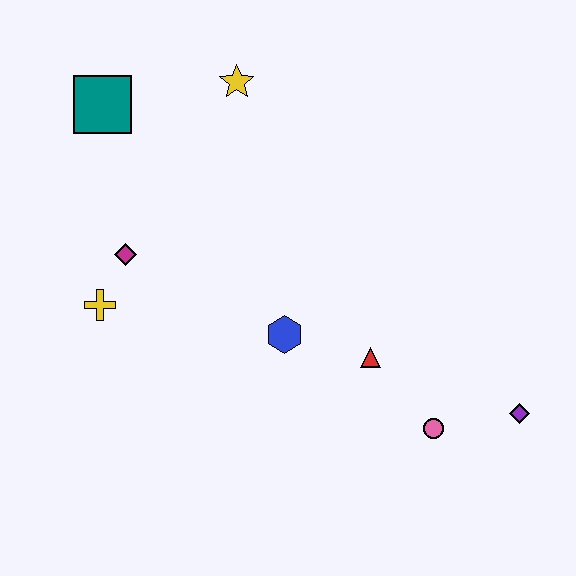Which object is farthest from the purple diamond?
The teal square is farthest from the purple diamond.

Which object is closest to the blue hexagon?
The red triangle is closest to the blue hexagon.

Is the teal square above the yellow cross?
Yes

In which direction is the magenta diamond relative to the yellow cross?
The magenta diamond is above the yellow cross.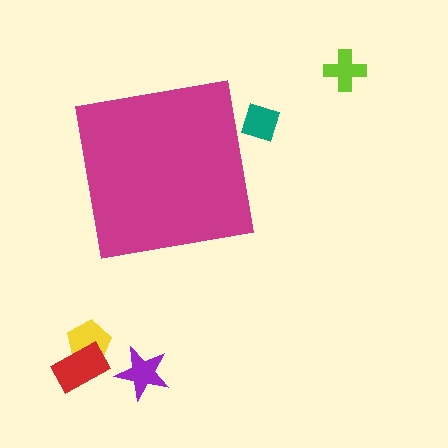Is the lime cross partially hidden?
No, the lime cross is fully visible.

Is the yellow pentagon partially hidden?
No, the yellow pentagon is fully visible.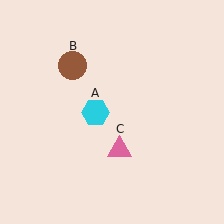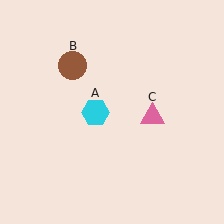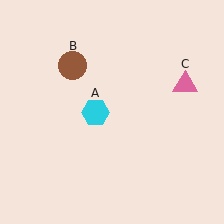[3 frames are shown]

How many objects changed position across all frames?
1 object changed position: pink triangle (object C).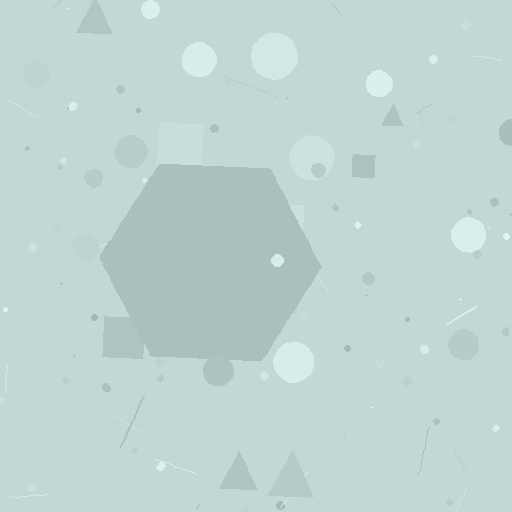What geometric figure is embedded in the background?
A hexagon is embedded in the background.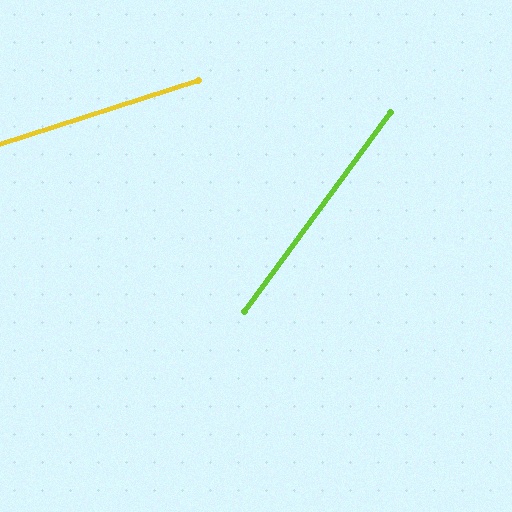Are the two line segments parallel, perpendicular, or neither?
Neither parallel nor perpendicular — they differ by about 36°.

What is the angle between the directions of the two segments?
Approximately 36 degrees.